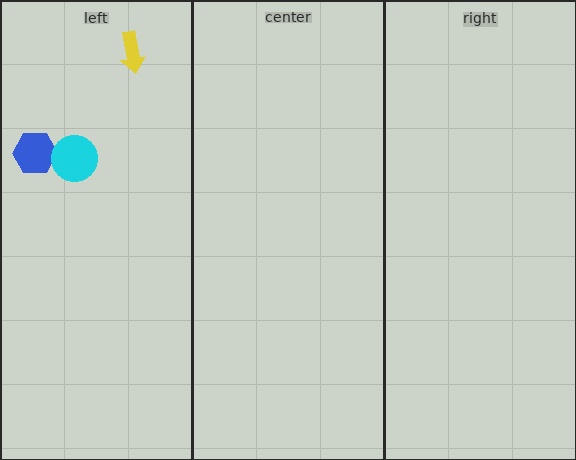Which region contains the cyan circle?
The left region.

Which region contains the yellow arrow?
The left region.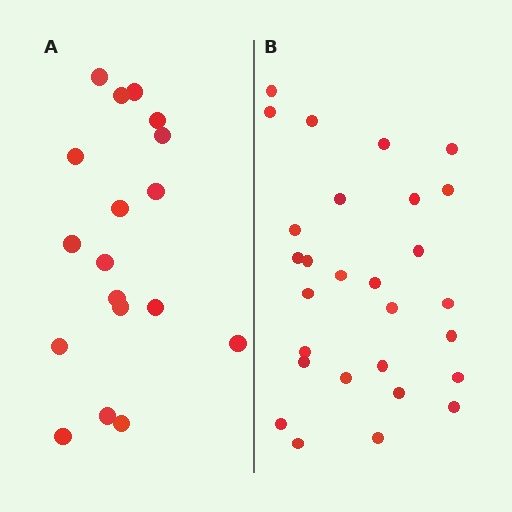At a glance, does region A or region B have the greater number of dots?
Region B (the right region) has more dots.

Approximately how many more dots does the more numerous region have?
Region B has roughly 10 or so more dots than region A.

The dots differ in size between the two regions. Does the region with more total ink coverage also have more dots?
No. Region A has more total ink coverage because its dots are larger, but region B actually contains more individual dots. Total area can be misleading — the number of items is what matters here.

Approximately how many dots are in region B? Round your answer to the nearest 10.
About 30 dots. (The exact count is 28, which rounds to 30.)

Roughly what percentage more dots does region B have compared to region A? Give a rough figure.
About 55% more.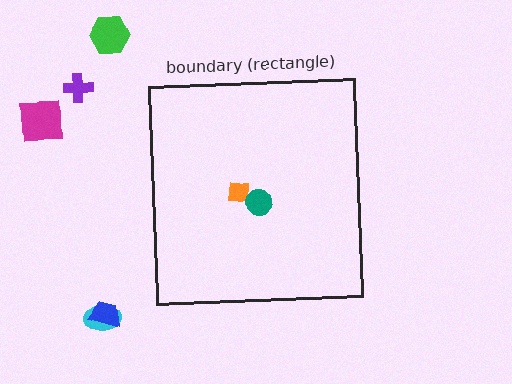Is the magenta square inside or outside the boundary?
Outside.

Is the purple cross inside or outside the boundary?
Outside.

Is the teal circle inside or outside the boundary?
Inside.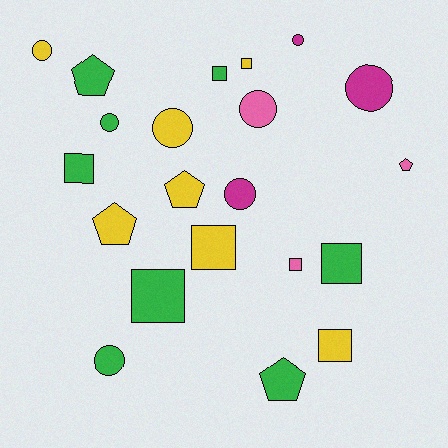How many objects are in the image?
There are 21 objects.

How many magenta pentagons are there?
There are no magenta pentagons.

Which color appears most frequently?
Green, with 8 objects.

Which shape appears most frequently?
Square, with 8 objects.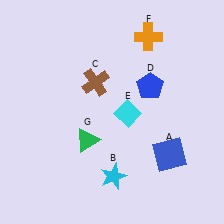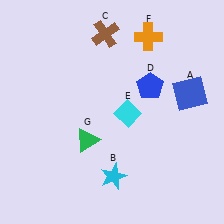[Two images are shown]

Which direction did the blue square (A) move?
The blue square (A) moved up.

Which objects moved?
The objects that moved are: the blue square (A), the brown cross (C).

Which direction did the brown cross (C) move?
The brown cross (C) moved up.